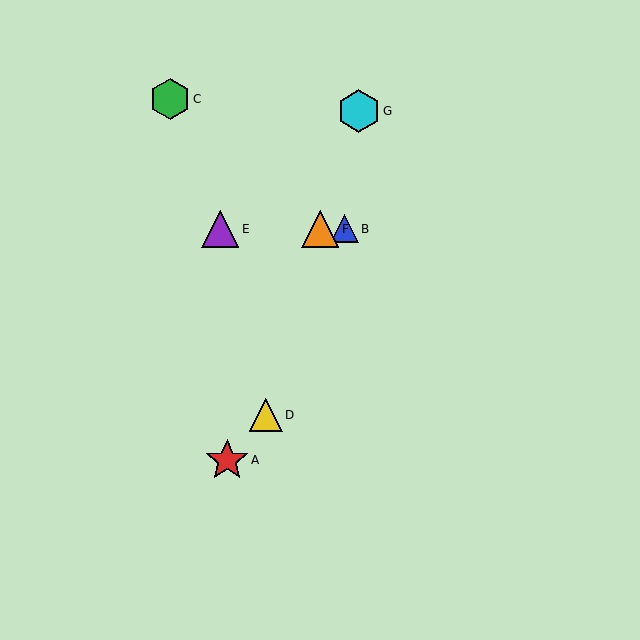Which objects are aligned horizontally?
Objects B, E, F are aligned horizontally.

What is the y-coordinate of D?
Object D is at y≈415.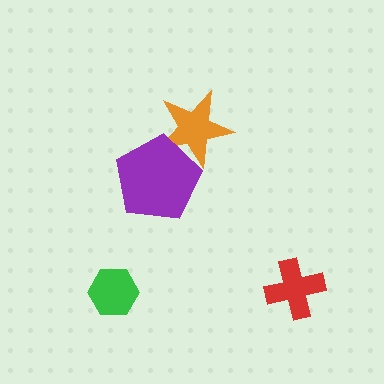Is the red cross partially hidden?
No, no other shape covers it.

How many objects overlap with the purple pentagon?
1 object overlaps with the purple pentagon.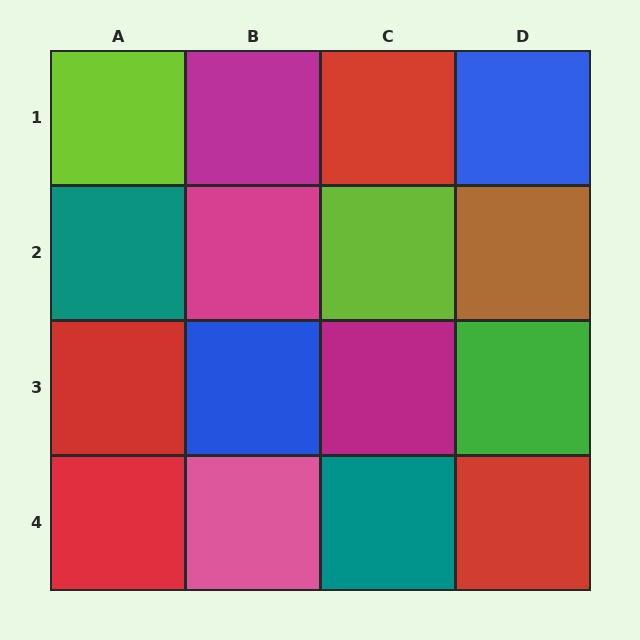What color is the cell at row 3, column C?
Magenta.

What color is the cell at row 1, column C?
Red.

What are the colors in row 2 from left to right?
Teal, magenta, lime, brown.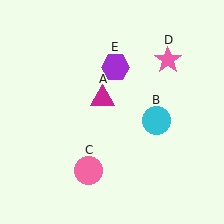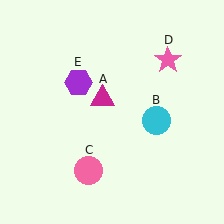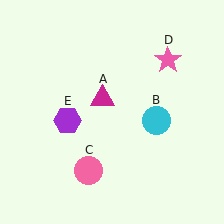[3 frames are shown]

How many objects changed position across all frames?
1 object changed position: purple hexagon (object E).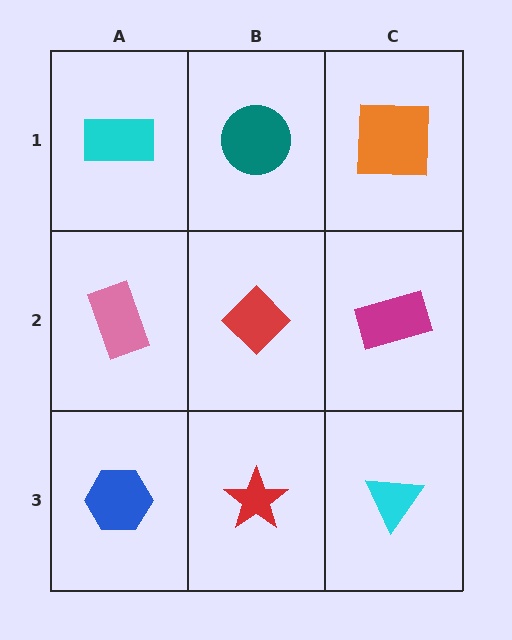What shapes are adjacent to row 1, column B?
A red diamond (row 2, column B), a cyan rectangle (row 1, column A), an orange square (row 1, column C).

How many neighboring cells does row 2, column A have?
3.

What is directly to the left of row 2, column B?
A pink rectangle.